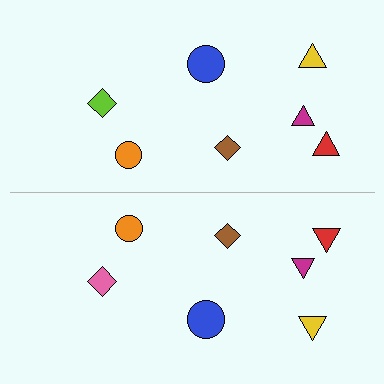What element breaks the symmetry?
The pink diamond on the bottom side breaks the symmetry — its mirror counterpart is lime.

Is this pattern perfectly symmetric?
No, the pattern is not perfectly symmetric. The pink diamond on the bottom side breaks the symmetry — its mirror counterpart is lime.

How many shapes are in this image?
There are 14 shapes in this image.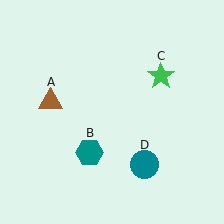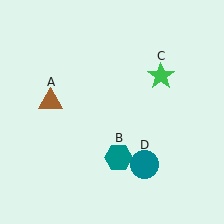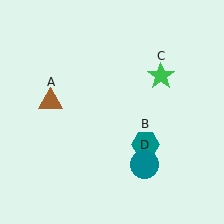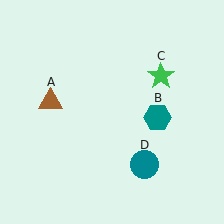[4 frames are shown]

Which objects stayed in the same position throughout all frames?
Brown triangle (object A) and green star (object C) and teal circle (object D) remained stationary.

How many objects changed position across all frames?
1 object changed position: teal hexagon (object B).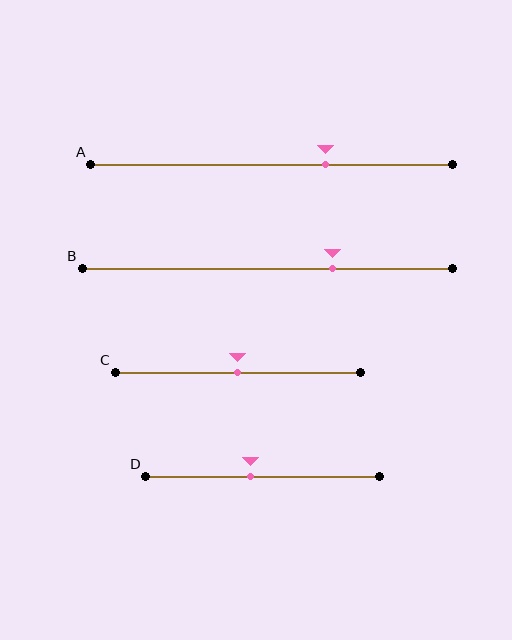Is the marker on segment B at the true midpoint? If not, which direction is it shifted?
No, the marker on segment B is shifted to the right by about 18% of the segment length.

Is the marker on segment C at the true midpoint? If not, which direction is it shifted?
Yes, the marker on segment C is at the true midpoint.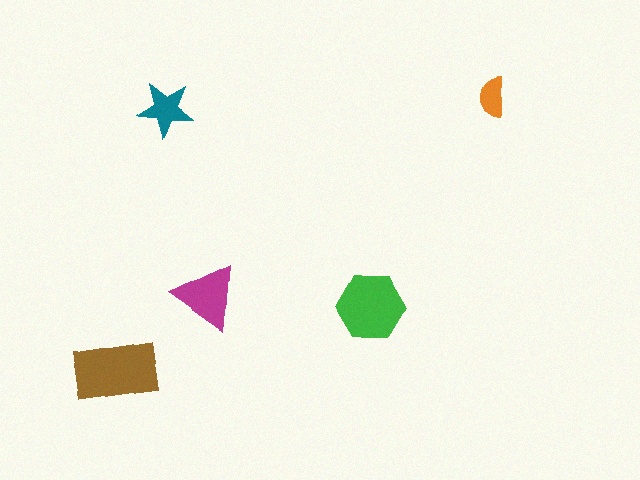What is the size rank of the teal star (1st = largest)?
4th.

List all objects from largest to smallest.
The brown rectangle, the green hexagon, the magenta triangle, the teal star, the orange semicircle.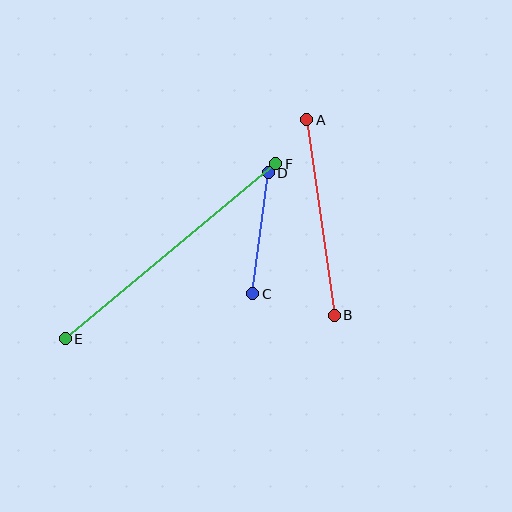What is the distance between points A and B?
The distance is approximately 198 pixels.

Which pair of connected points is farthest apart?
Points E and F are farthest apart.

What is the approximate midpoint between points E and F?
The midpoint is at approximately (171, 251) pixels.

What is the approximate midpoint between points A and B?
The midpoint is at approximately (321, 217) pixels.